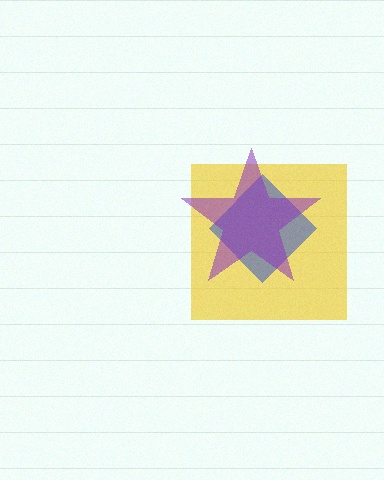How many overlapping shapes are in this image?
There are 3 overlapping shapes in the image.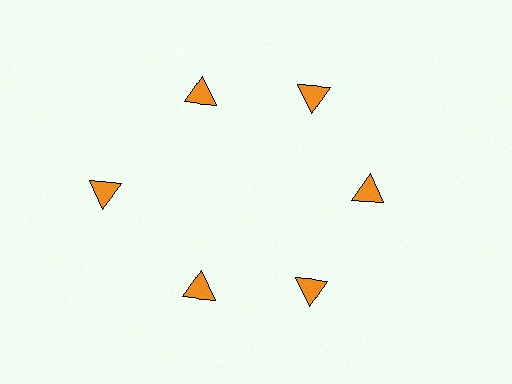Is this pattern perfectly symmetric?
No. The 6 orange triangles are arranged in a ring, but one element near the 9 o'clock position is pushed outward from the center, breaking the 6-fold rotational symmetry.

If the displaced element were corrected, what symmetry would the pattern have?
It would have 6-fold rotational symmetry — the pattern would map onto itself every 60 degrees.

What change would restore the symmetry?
The symmetry would be restored by moving it inward, back onto the ring so that all 6 triangles sit at equal angles and equal distance from the center.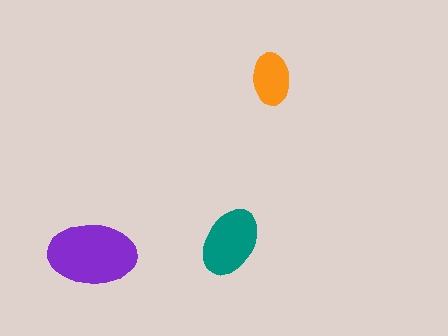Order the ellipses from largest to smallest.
the purple one, the teal one, the orange one.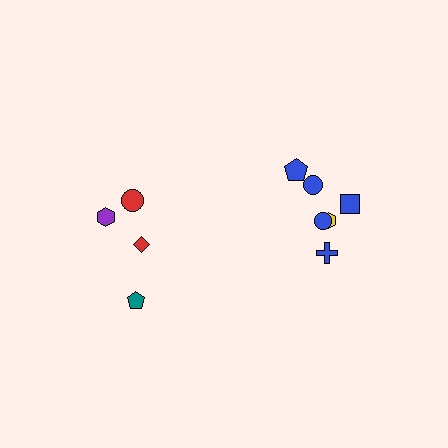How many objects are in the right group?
There are 6 objects.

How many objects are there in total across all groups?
There are 10 objects.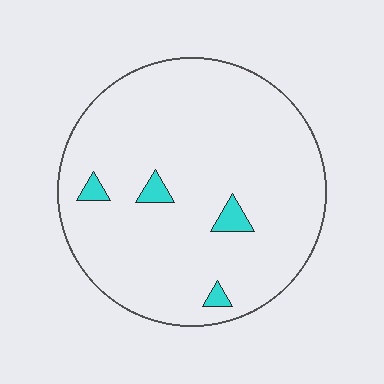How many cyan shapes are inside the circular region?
4.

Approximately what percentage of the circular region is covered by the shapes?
Approximately 5%.